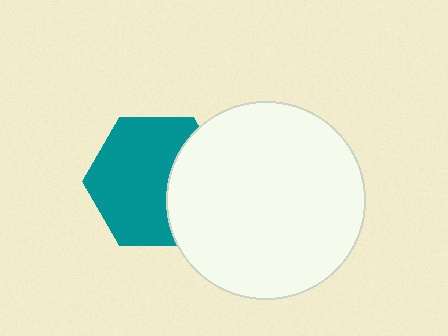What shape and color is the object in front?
The object in front is a white circle.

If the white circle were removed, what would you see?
You would see the complete teal hexagon.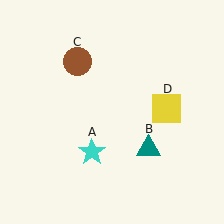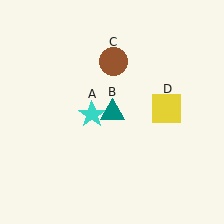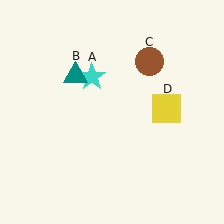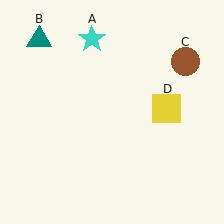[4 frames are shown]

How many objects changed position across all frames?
3 objects changed position: cyan star (object A), teal triangle (object B), brown circle (object C).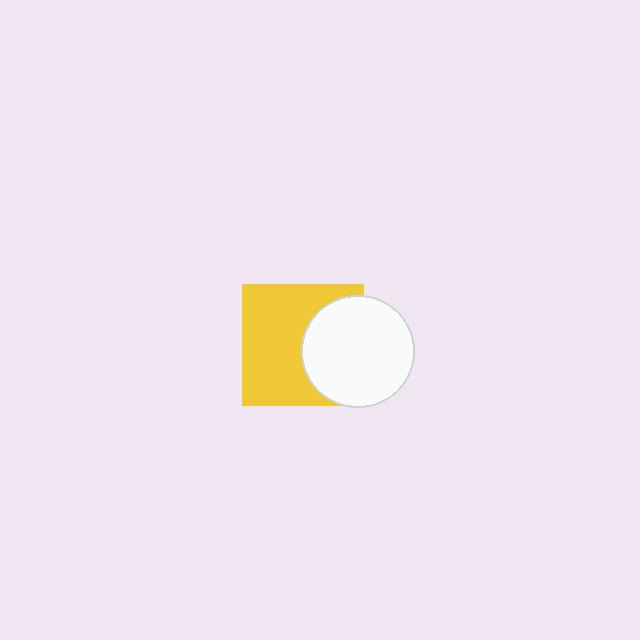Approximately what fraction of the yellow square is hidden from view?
Roughly 38% of the yellow square is hidden behind the white circle.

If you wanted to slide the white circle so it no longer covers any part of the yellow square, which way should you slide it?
Slide it right — that is the most direct way to separate the two shapes.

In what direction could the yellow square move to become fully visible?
The yellow square could move left. That would shift it out from behind the white circle entirely.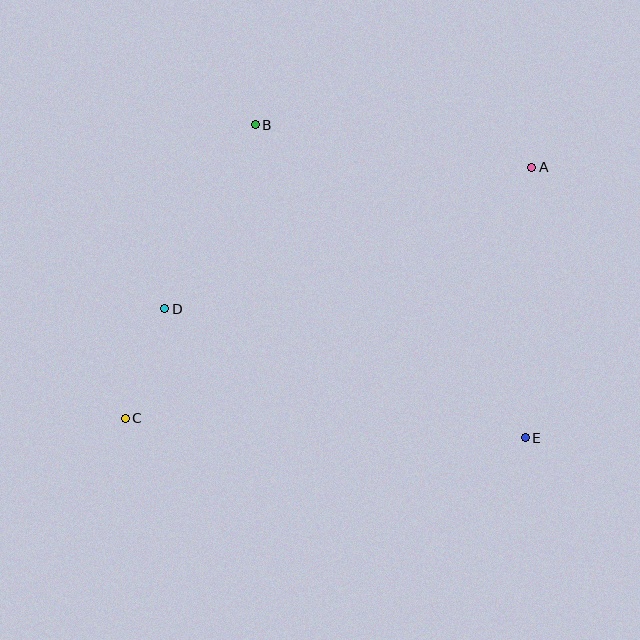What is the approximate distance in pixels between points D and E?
The distance between D and E is approximately 383 pixels.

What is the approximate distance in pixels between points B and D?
The distance between B and D is approximately 205 pixels.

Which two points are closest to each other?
Points C and D are closest to each other.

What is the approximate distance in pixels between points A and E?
The distance between A and E is approximately 271 pixels.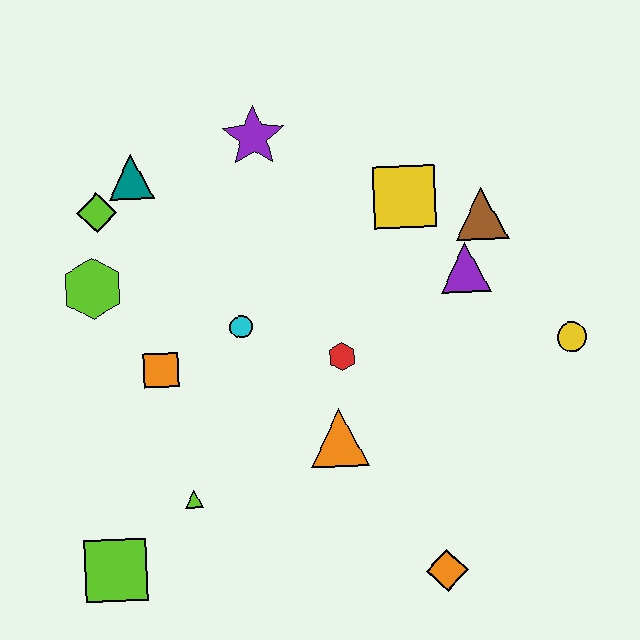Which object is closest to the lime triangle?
The lime square is closest to the lime triangle.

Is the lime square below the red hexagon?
Yes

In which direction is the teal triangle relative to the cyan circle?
The teal triangle is above the cyan circle.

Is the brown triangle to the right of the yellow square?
Yes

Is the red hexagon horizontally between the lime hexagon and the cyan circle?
No